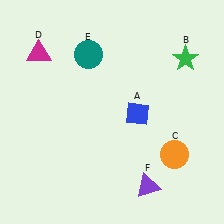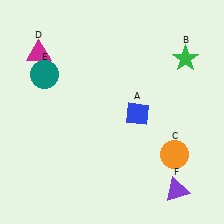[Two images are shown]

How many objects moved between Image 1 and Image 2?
2 objects moved between the two images.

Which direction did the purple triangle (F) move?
The purple triangle (F) moved right.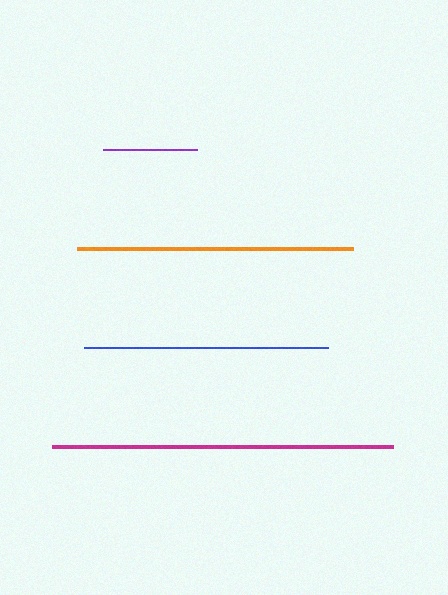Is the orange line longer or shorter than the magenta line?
The magenta line is longer than the orange line.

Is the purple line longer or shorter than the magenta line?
The magenta line is longer than the purple line.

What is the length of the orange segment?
The orange segment is approximately 276 pixels long.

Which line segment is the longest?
The magenta line is the longest at approximately 340 pixels.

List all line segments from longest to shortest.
From longest to shortest: magenta, orange, blue, purple.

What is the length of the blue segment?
The blue segment is approximately 244 pixels long.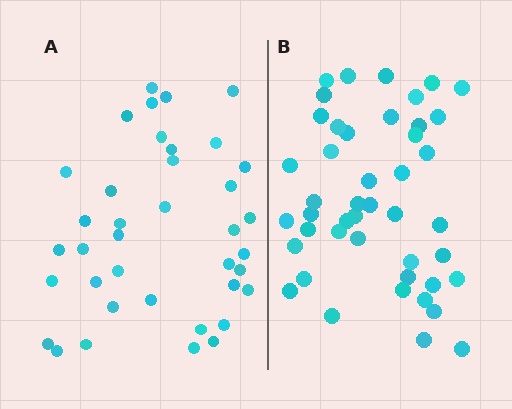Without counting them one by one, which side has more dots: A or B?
Region B (the right region) has more dots.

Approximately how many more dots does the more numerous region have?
Region B has roughly 8 or so more dots than region A.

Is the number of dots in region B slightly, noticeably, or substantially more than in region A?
Region B has only slightly more — the two regions are fairly close. The ratio is roughly 1.2 to 1.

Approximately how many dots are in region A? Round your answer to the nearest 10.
About 40 dots. (The exact count is 38, which rounds to 40.)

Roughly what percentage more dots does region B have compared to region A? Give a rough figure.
About 20% more.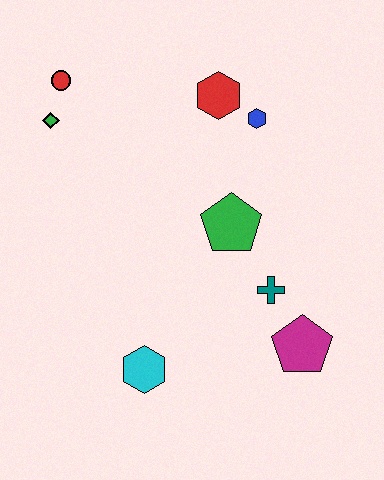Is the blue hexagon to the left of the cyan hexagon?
No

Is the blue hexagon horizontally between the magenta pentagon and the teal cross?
No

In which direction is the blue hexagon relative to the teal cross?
The blue hexagon is above the teal cross.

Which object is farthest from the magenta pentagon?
The red circle is farthest from the magenta pentagon.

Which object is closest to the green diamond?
The red circle is closest to the green diamond.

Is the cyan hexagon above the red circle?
No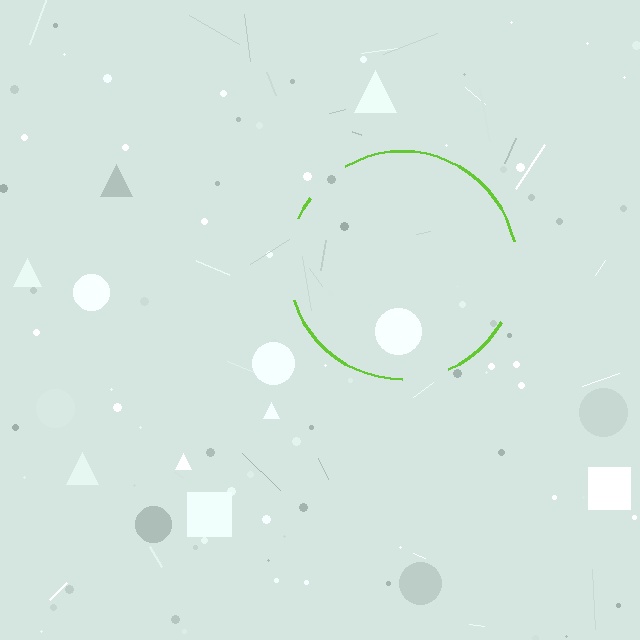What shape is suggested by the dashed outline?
The dashed outline suggests a circle.